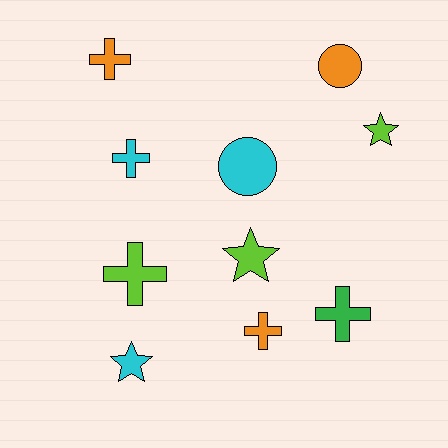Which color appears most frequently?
Cyan, with 3 objects.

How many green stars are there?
There are no green stars.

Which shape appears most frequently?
Cross, with 5 objects.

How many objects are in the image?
There are 10 objects.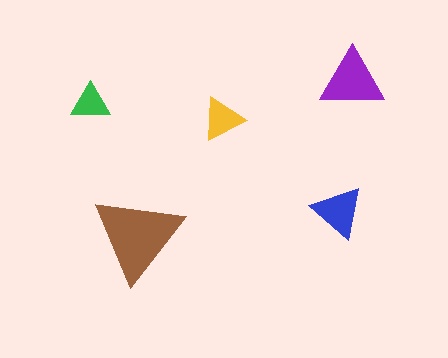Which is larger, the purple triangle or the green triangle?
The purple one.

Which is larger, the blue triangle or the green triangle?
The blue one.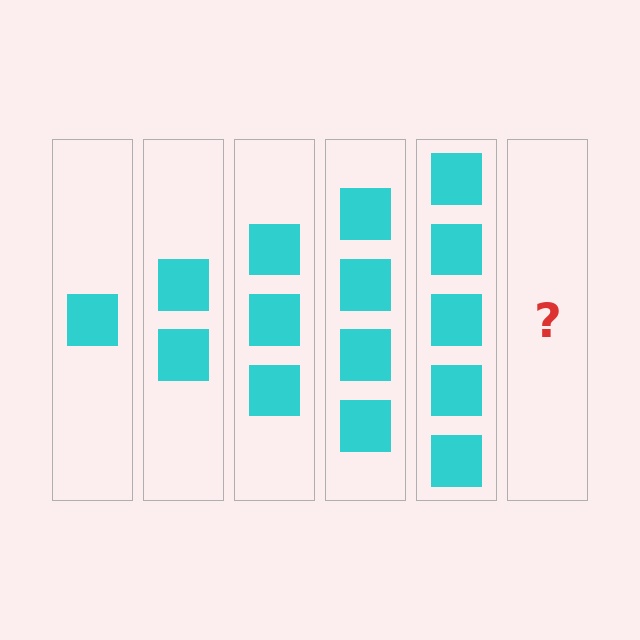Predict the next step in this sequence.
The next step is 6 squares.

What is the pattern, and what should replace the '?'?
The pattern is that each step adds one more square. The '?' should be 6 squares.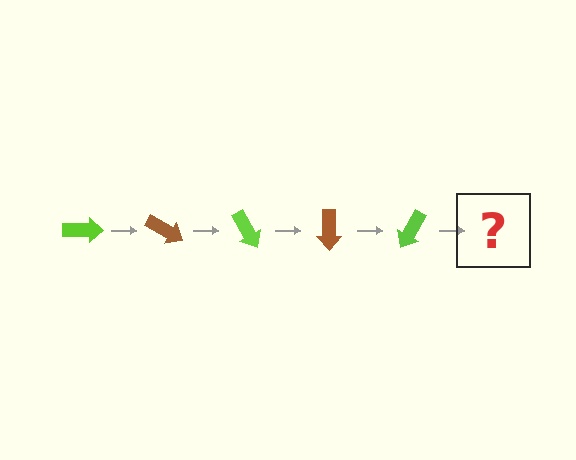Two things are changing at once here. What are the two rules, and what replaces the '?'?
The two rules are that it rotates 30 degrees each step and the color cycles through lime and brown. The '?' should be a brown arrow, rotated 150 degrees from the start.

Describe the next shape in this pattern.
It should be a brown arrow, rotated 150 degrees from the start.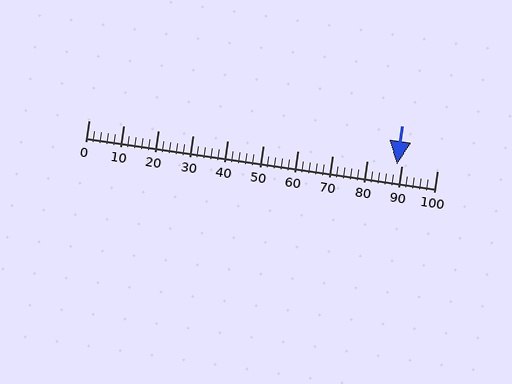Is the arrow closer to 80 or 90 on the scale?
The arrow is closer to 90.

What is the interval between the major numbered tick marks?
The major tick marks are spaced 10 units apart.